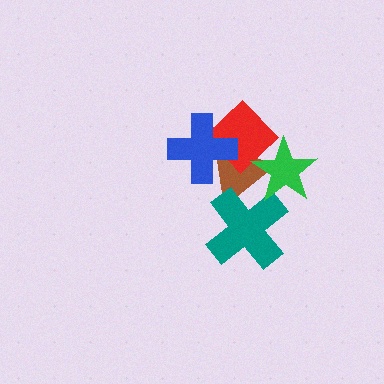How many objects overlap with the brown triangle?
4 objects overlap with the brown triangle.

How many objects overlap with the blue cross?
2 objects overlap with the blue cross.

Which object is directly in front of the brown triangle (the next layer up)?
The red diamond is directly in front of the brown triangle.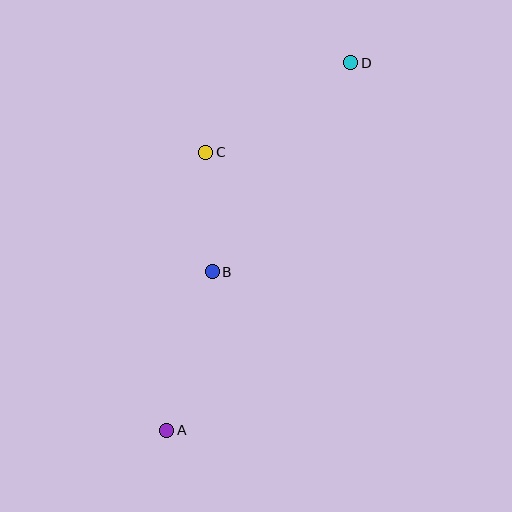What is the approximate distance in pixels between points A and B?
The distance between A and B is approximately 165 pixels.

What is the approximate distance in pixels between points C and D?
The distance between C and D is approximately 171 pixels.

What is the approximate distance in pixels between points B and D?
The distance between B and D is approximately 251 pixels.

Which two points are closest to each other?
Points B and C are closest to each other.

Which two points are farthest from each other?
Points A and D are farthest from each other.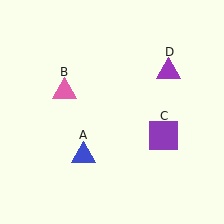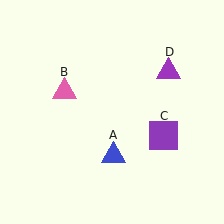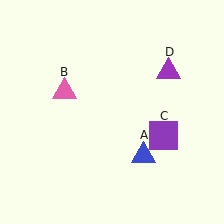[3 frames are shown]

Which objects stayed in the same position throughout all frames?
Pink triangle (object B) and purple square (object C) and purple triangle (object D) remained stationary.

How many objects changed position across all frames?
1 object changed position: blue triangle (object A).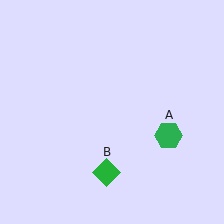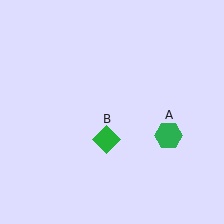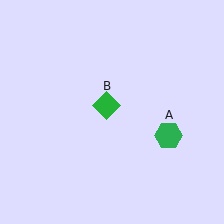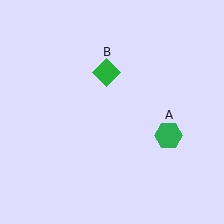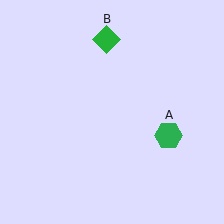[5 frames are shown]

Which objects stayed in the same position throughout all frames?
Green hexagon (object A) remained stationary.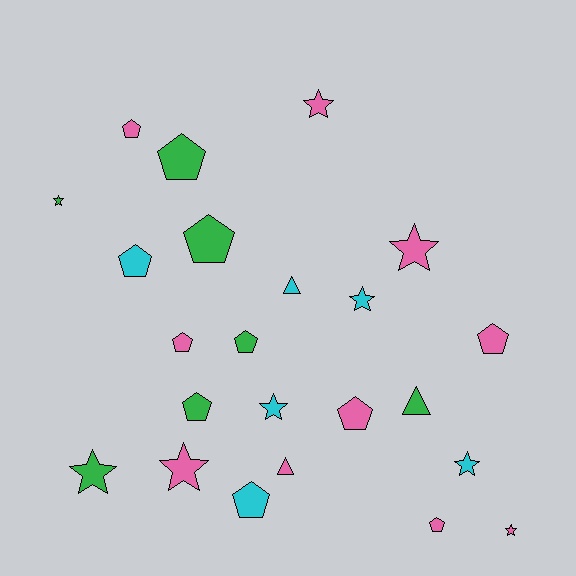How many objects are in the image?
There are 23 objects.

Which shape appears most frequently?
Pentagon, with 11 objects.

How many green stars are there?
There are 2 green stars.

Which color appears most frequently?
Pink, with 10 objects.